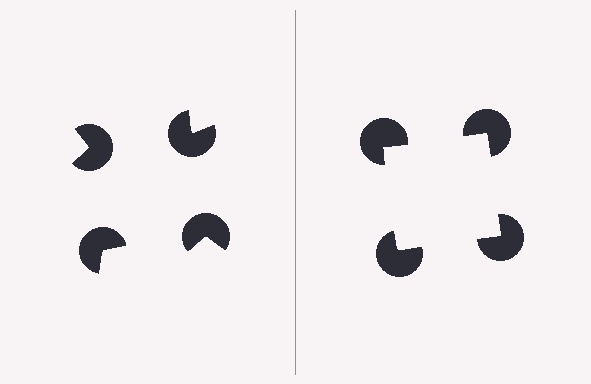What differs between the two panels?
The pac-man discs are positioned identically on both sides; only the wedge orientations differ. On the right they align to a square; on the left they are misaligned.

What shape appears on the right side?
An illusory square.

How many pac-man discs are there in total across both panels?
8 — 4 on each side.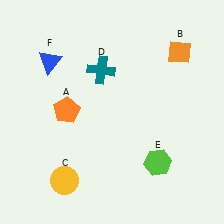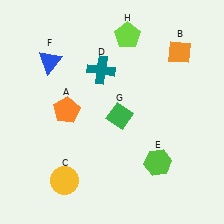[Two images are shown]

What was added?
A green diamond (G), a lime pentagon (H) were added in Image 2.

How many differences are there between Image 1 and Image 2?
There are 2 differences between the two images.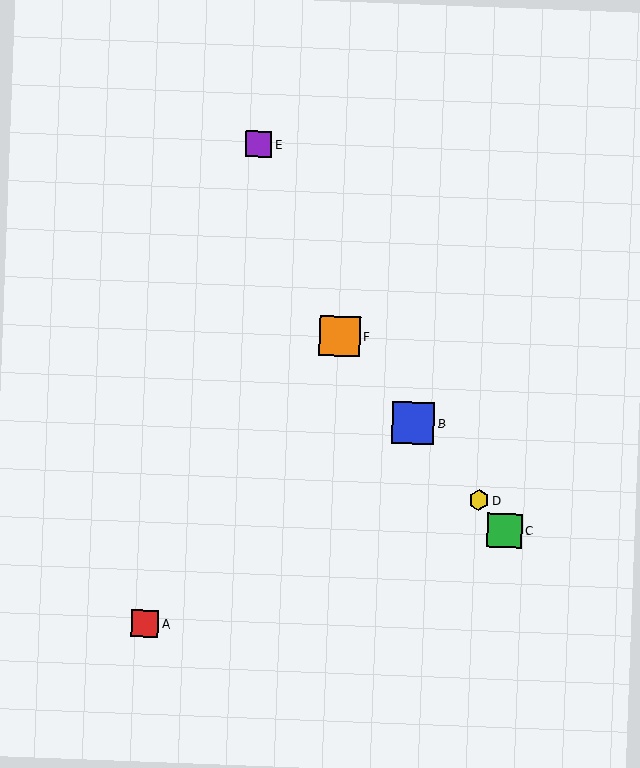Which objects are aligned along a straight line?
Objects B, C, D, F are aligned along a straight line.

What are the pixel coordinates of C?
Object C is at (505, 530).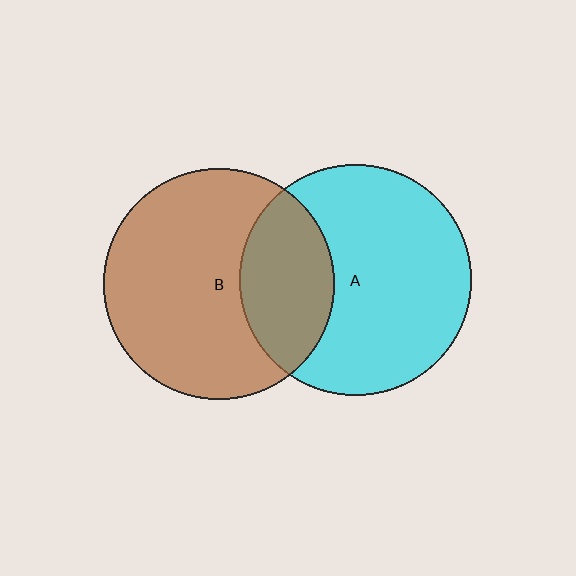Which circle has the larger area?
Circle A (cyan).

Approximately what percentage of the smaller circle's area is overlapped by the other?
Approximately 30%.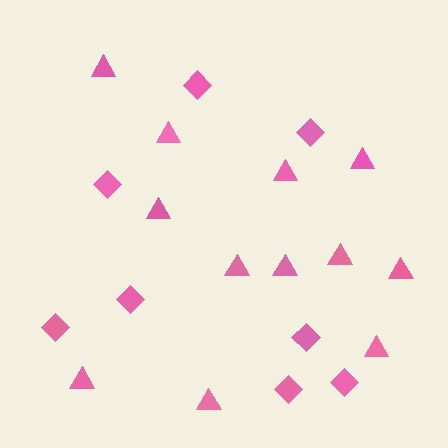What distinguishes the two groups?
There are 2 groups: one group of diamonds (8) and one group of triangles (12).